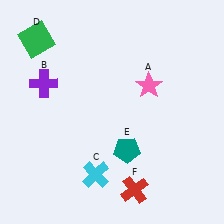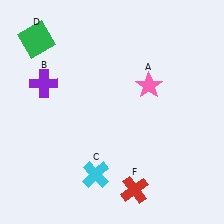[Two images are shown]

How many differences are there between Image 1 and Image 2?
There is 1 difference between the two images.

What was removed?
The teal pentagon (E) was removed in Image 2.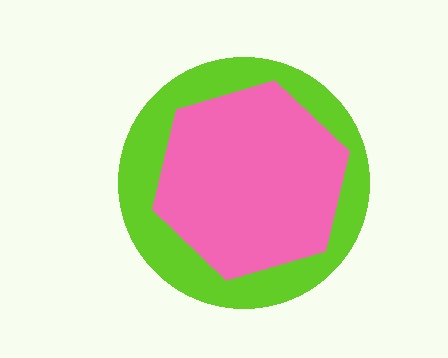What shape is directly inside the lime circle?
The pink hexagon.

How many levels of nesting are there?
2.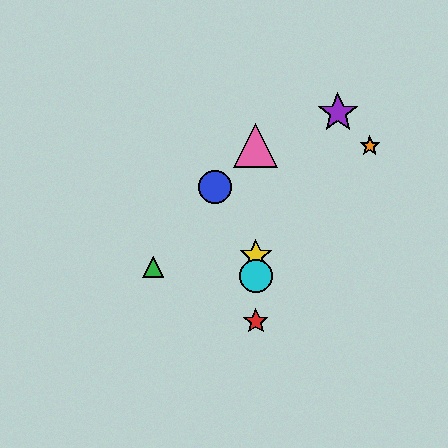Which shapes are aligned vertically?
The red star, the yellow star, the cyan circle, the pink triangle are aligned vertically.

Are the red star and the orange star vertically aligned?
No, the red star is at x≈256 and the orange star is at x≈370.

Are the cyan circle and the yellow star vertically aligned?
Yes, both are at x≈256.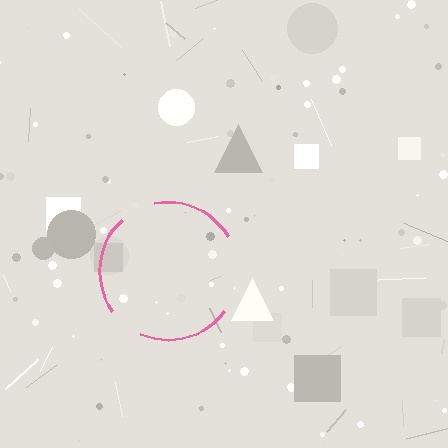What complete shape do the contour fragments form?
The contour fragments form a circle.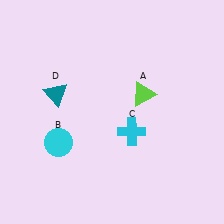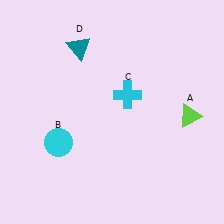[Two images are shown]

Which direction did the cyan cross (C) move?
The cyan cross (C) moved up.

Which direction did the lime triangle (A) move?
The lime triangle (A) moved right.